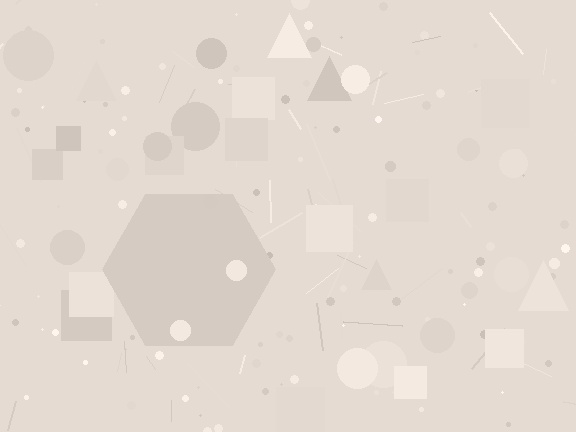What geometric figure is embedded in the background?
A hexagon is embedded in the background.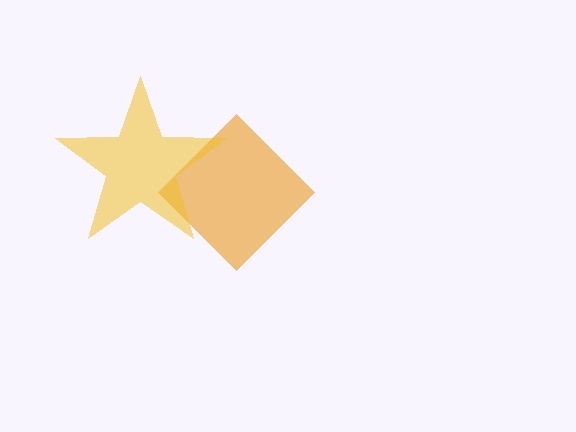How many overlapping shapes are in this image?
There are 2 overlapping shapes in the image.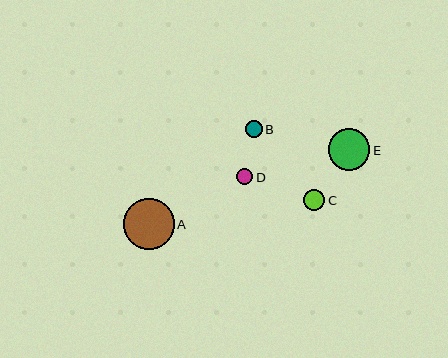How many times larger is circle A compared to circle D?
Circle A is approximately 3.1 times the size of circle D.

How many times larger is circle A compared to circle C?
Circle A is approximately 2.4 times the size of circle C.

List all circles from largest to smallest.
From largest to smallest: A, E, C, B, D.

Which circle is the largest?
Circle A is the largest with a size of approximately 51 pixels.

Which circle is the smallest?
Circle D is the smallest with a size of approximately 16 pixels.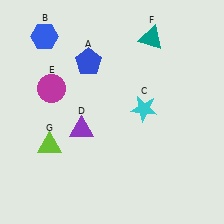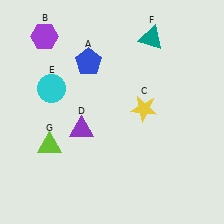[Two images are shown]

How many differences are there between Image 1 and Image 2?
There are 3 differences between the two images.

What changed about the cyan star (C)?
In Image 1, C is cyan. In Image 2, it changed to yellow.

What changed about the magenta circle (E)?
In Image 1, E is magenta. In Image 2, it changed to cyan.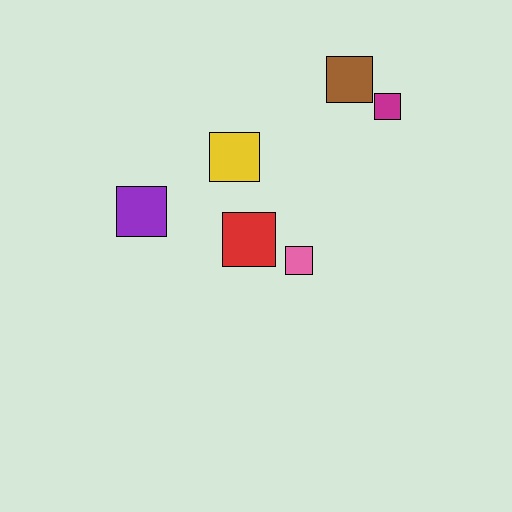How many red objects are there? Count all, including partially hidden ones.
There is 1 red object.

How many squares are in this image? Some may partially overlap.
There are 6 squares.